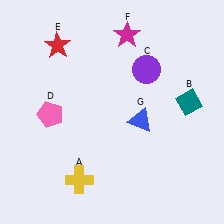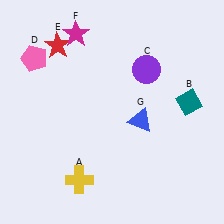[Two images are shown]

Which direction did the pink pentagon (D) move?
The pink pentagon (D) moved up.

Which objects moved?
The objects that moved are: the pink pentagon (D), the magenta star (F).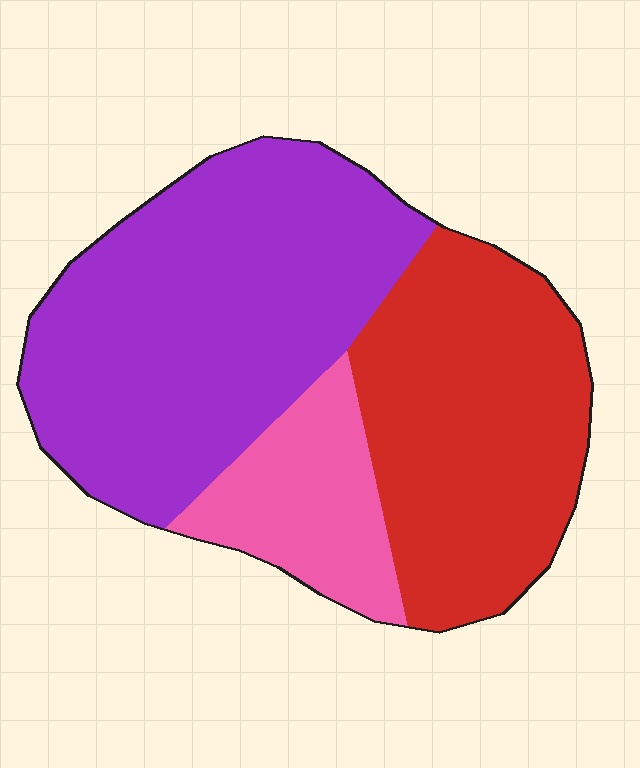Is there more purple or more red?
Purple.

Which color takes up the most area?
Purple, at roughly 50%.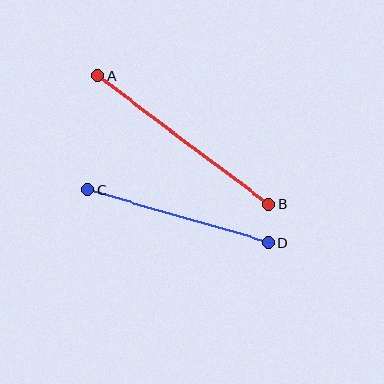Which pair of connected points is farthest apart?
Points A and B are farthest apart.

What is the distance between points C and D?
The distance is approximately 187 pixels.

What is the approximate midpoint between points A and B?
The midpoint is at approximately (183, 140) pixels.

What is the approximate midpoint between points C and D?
The midpoint is at approximately (178, 216) pixels.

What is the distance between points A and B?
The distance is approximately 214 pixels.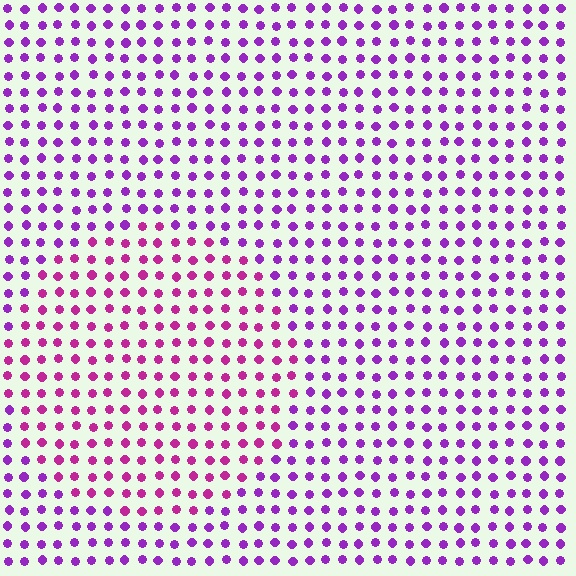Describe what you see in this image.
The image is filled with small purple elements in a uniform arrangement. A circle-shaped region is visible where the elements are tinted to a slightly different hue, forming a subtle color boundary.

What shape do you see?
I see a circle.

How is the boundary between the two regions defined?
The boundary is defined purely by a slight shift in hue (about 32 degrees). Spacing, size, and orientation are identical on both sides.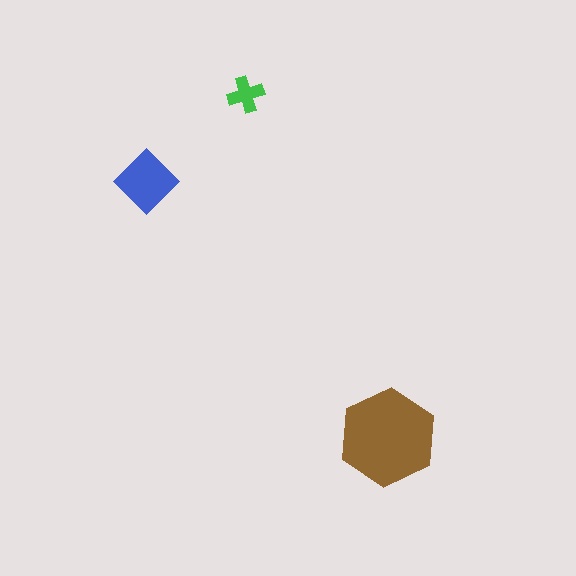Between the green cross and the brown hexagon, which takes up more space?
The brown hexagon.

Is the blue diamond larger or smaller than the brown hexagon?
Smaller.